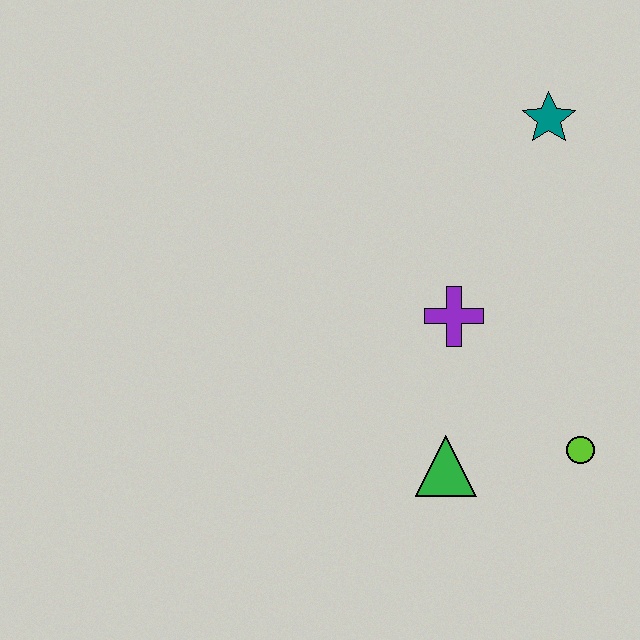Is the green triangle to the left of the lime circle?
Yes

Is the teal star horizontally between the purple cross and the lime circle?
Yes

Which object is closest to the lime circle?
The green triangle is closest to the lime circle.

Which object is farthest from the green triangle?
The teal star is farthest from the green triangle.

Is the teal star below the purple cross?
No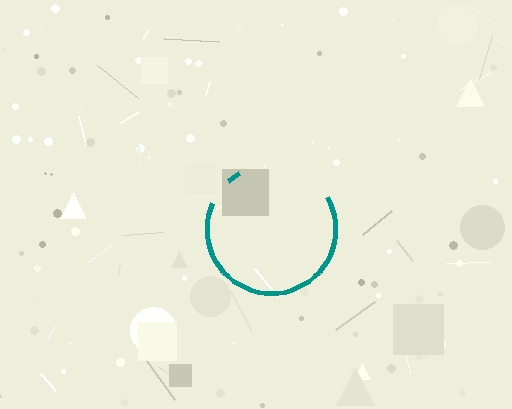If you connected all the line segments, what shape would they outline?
They would outline a circle.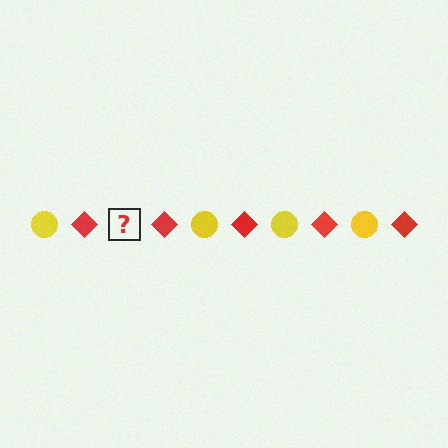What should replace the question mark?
The question mark should be replaced with a yellow circle.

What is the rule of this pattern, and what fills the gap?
The rule is that the pattern alternates between yellow circle and red diamond. The gap should be filled with a yellow circle.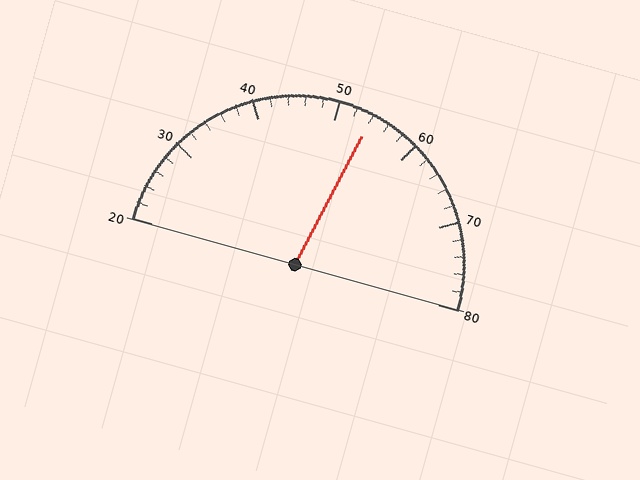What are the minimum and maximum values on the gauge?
The gauge ranges from 20 to 80.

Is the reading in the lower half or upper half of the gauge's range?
The reading is in the upper half of the range (20 to 80).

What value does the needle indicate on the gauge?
The needle indicates approximately 54.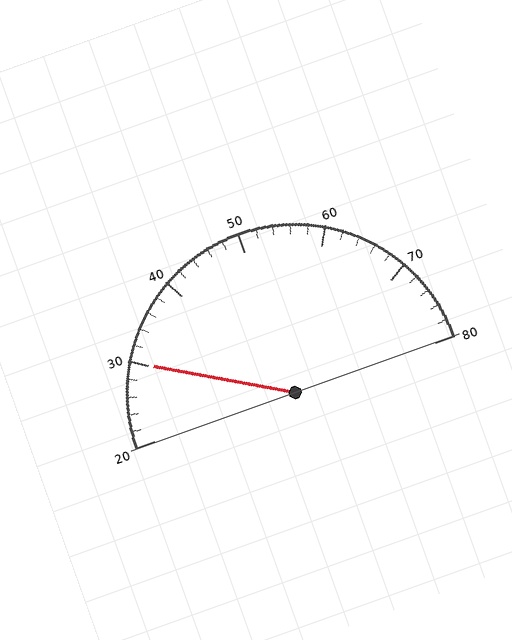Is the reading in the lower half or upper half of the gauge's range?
The reading is in the lower half of the range (20 to 80).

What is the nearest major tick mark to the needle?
The nearest major tick mark is 30.